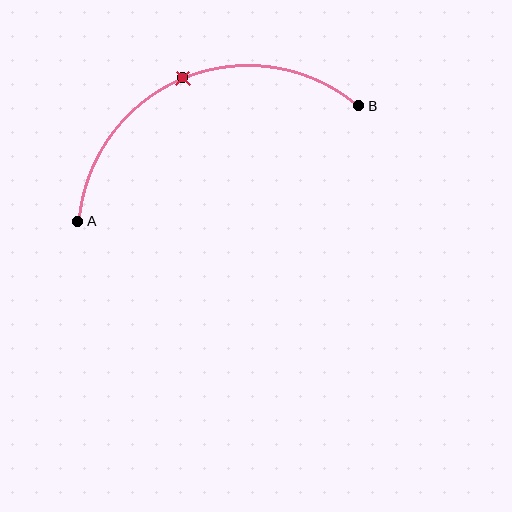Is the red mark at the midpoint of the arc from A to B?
Yes. The red mark lies on the arc at equal arc-length from both A and B — it is the arc midpoint.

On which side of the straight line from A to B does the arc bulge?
The arc bulges above the straight line connecting A and B.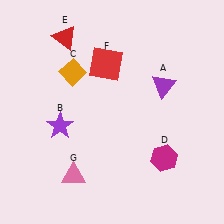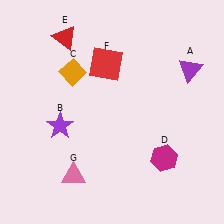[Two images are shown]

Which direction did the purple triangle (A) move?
The purple triangle (A) moved right.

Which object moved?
The purple triangle (A) moved right.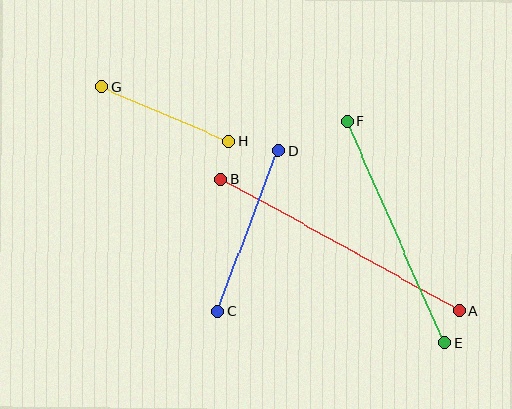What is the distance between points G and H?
The distance is approximately 137 pixels.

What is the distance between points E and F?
The distance is approximately 242 pixels.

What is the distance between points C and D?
The distance is approximately 171 pixels.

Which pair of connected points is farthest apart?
Points A and B are farthest apart.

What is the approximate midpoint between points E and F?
The midpoint is at approximately (396, 232) pixels.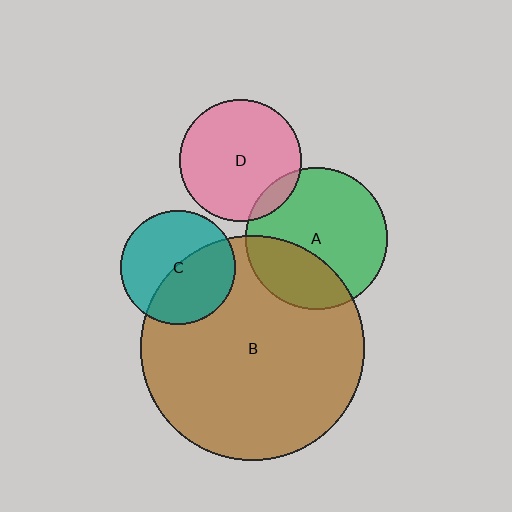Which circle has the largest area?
Circle B (brown).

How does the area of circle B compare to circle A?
Approximately 2.5 times.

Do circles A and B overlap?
Yes.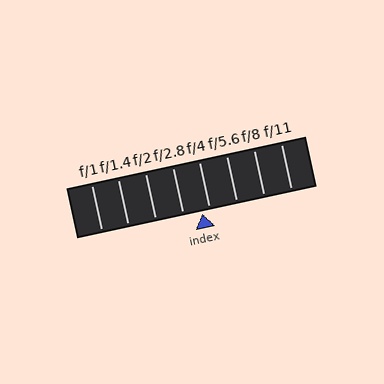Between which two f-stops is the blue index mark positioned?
The index mark is between f/2.8 and f/4.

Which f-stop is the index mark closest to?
The index mark is closest to f/4.